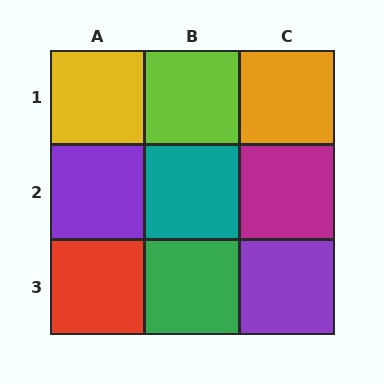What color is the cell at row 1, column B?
Lime.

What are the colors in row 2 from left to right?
Purple, teal, magenta.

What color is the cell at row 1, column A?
Yellow.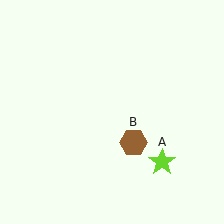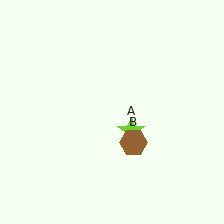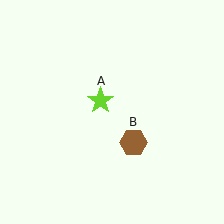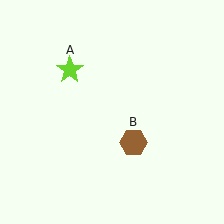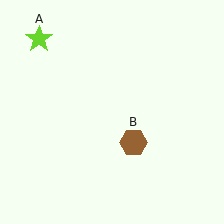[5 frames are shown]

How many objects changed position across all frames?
1 object changed position: lime star (object A).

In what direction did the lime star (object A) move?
The lime star (object A) moved up and to the left.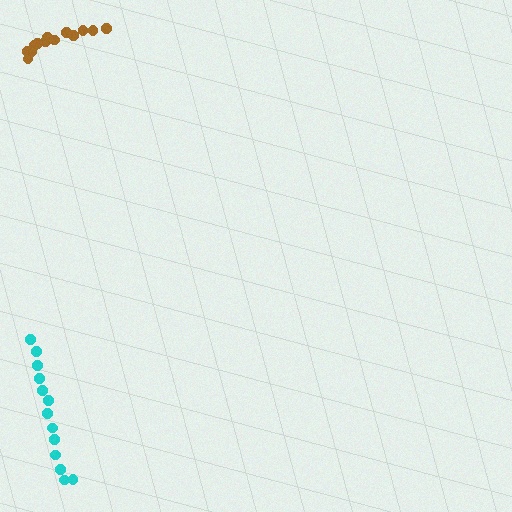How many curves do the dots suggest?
There are 2 distinct paths.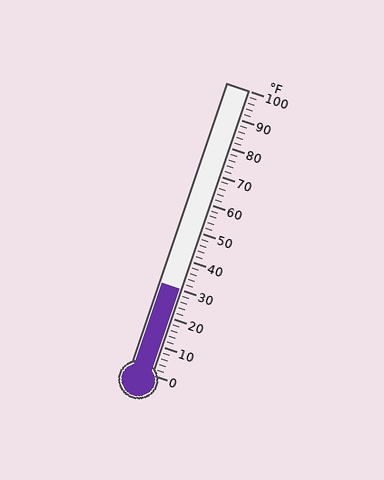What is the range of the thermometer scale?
The thermometer scale ranges from 0°F to 100°F.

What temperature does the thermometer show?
The thermometer shows approximately 30°F.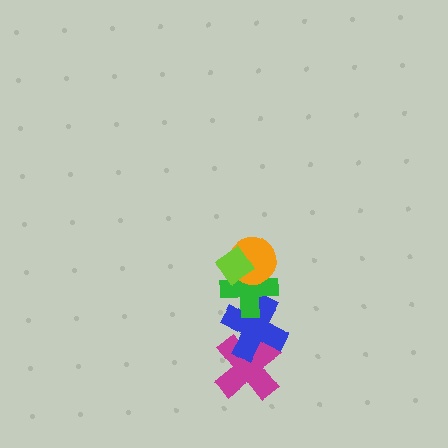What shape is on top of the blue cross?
The green cross is on top of the blue cross.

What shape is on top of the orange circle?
The lime diamond is on top of the orange circle.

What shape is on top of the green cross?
The orange circle is on top of the green cross.